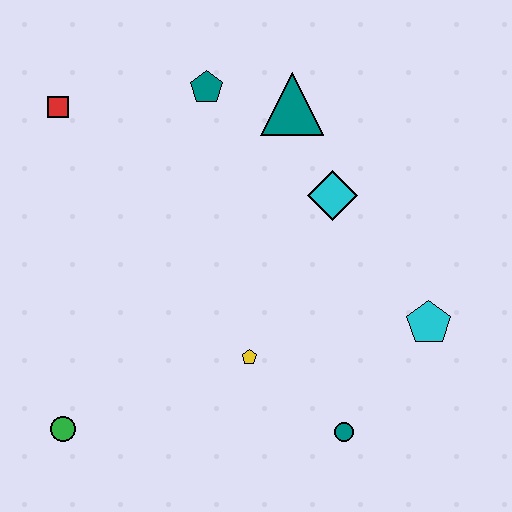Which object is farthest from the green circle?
The teal triangle is farthest from the green circle.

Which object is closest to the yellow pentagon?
The teal circle is closest to the yellow pentagon.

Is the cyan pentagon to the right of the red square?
Yes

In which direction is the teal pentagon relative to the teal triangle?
The teal pentagon is to the left of the teal triangle.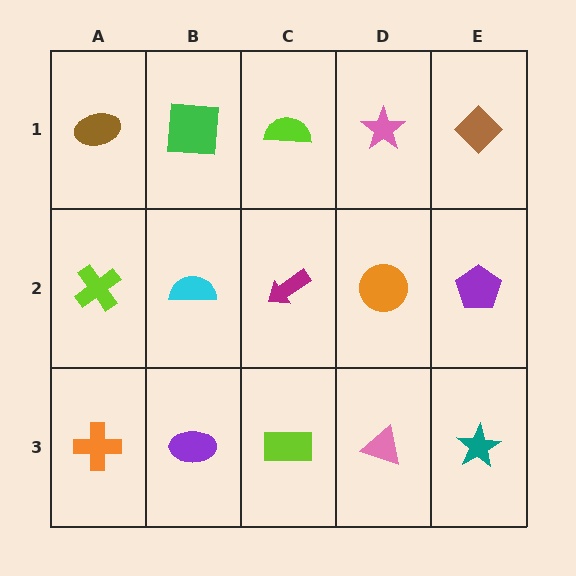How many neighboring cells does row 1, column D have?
3.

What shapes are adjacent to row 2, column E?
A brown diamond (row 1, column E), a teal star (row 3, column E), an orange circle (row 2, column D).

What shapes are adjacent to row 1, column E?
A purple pentagon (row 2, column E), a pink star (row 1, column D).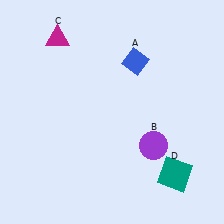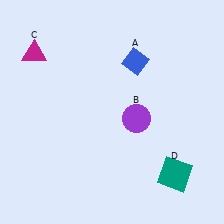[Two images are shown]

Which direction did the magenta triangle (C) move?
The magenta triangle (C) moved left.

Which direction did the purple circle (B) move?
The purple circle (B) moved up.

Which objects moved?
The objects that moved are: the purple circle (B), the magenta triangle (C).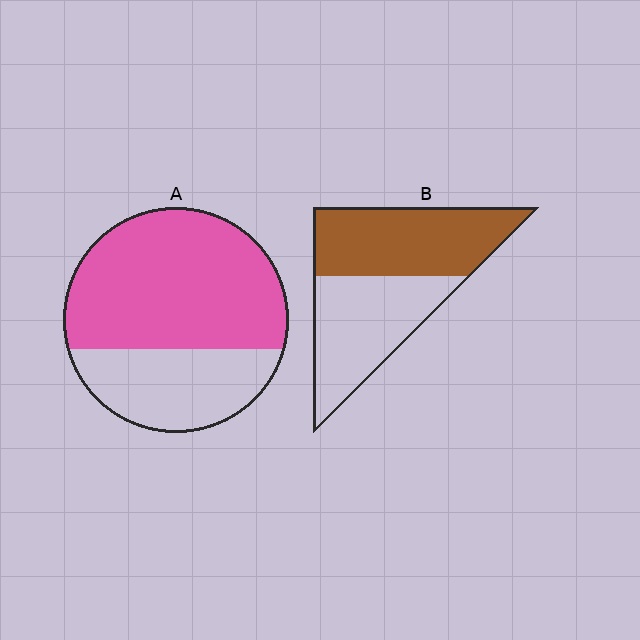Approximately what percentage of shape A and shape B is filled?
A is approximately 65% and B is approximately 50%.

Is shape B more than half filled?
Roughly half.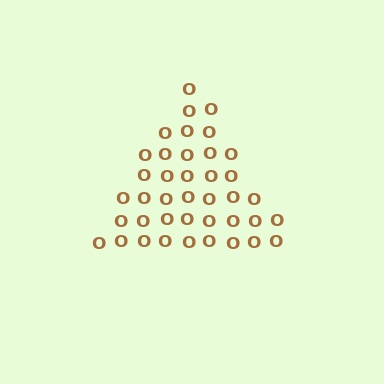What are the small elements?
The small elements are letter O's.